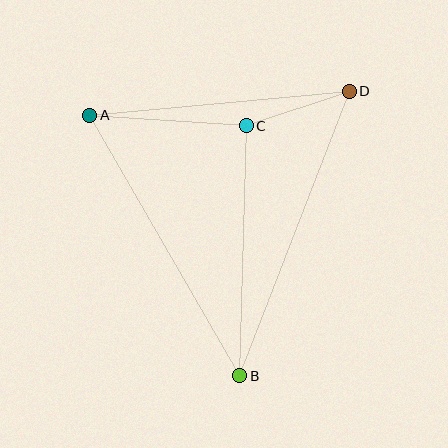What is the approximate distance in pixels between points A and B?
The distance between A and B is approximately 301 pixels.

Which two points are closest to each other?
Points C and D are closest to each other.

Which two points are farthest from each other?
Points B and D are farthest from each other.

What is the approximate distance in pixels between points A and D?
The distance between A and D is approximately 261 pixels.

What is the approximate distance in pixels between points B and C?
The distance between B and C is approximately 250 pixels.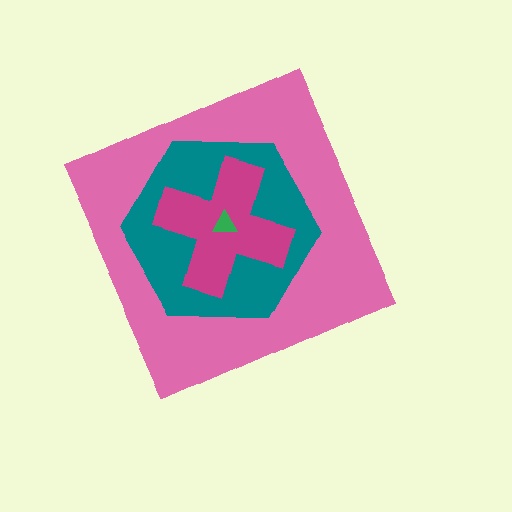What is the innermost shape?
The green triangle.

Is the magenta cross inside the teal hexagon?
Yes.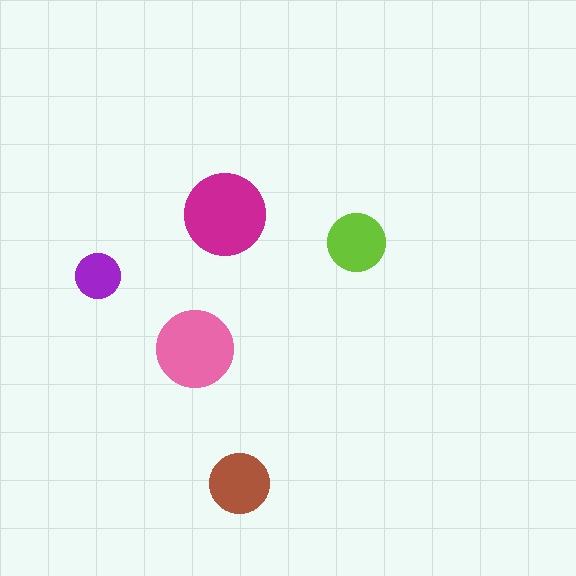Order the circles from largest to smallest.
the magenta one, the pink one, the brown one, the lime one, the purple one.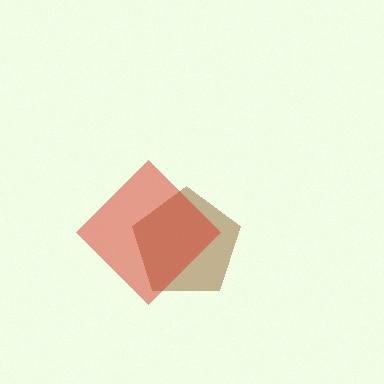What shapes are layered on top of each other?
The layered shapes are: a brown pentagon, a red diamond.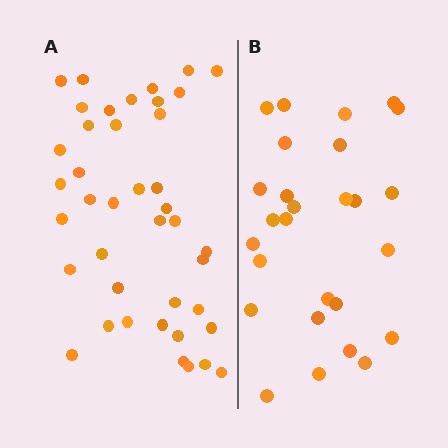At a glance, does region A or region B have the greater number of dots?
Region A (the left region) has more dots.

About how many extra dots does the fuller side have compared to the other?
Region A has approximately 15 more dots than region B.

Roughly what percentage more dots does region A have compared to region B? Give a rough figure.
About 50% more.